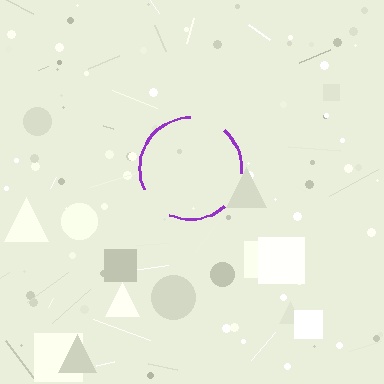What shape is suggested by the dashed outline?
The dashed outline suggests a circle.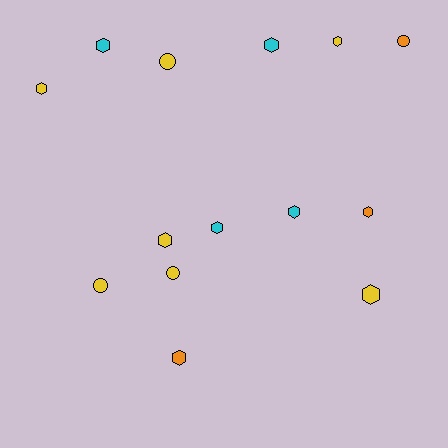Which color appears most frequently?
Yellow, with 7 objects.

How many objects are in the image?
There are 14 objects.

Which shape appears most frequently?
Hexagon, with 10 objects.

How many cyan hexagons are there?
There are 4 cyan hexagons.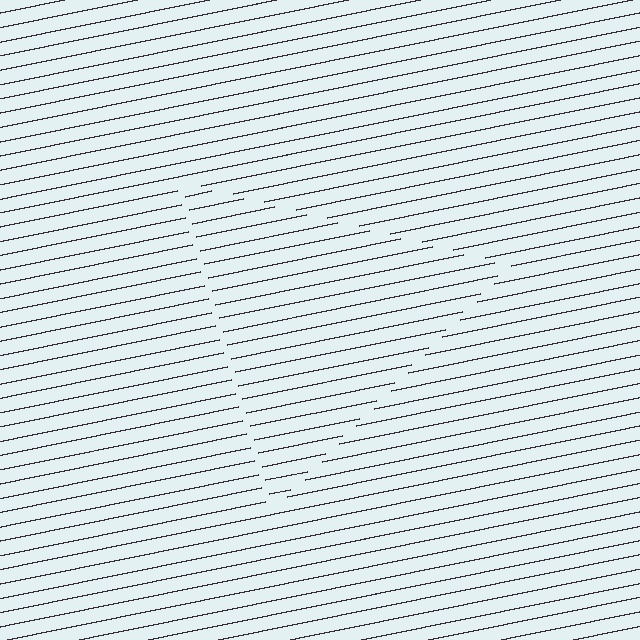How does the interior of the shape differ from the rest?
The interior of the shape contains the same grating, shifted by half a period — the contour is defined by the phase discontinuity where line-ends from the inner and outer gratings abut.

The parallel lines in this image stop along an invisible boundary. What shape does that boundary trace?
An illusory triangle. The interior of the shape contains the same grating, shifted by half a period — the contour is defined by the phase discontinuity where line-ends from the inner and outer gratings abut.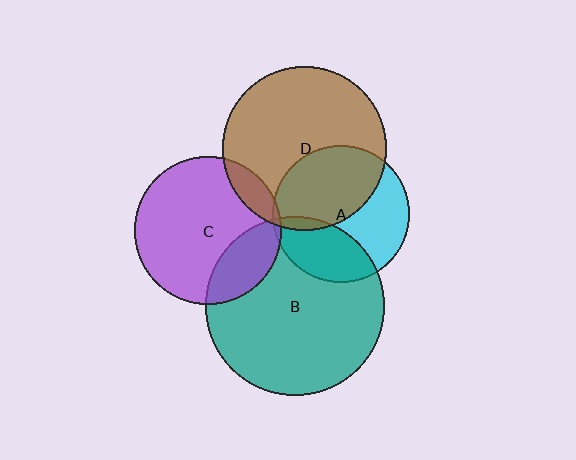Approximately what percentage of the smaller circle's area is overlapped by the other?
Approximately 20%.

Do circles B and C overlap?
Yes.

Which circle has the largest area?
Circle B (teal).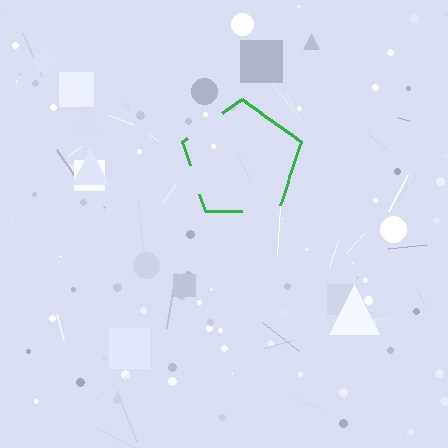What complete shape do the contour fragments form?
The contour fragments form a pentagon.